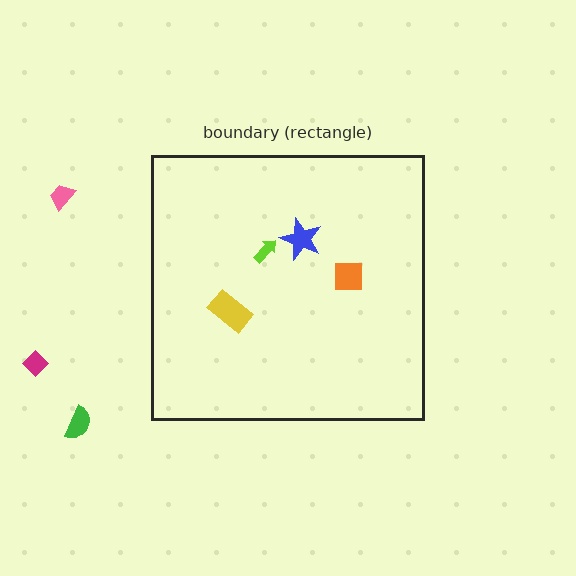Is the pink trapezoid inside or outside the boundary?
Outside.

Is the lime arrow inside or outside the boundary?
Inside.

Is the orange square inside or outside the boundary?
Inside.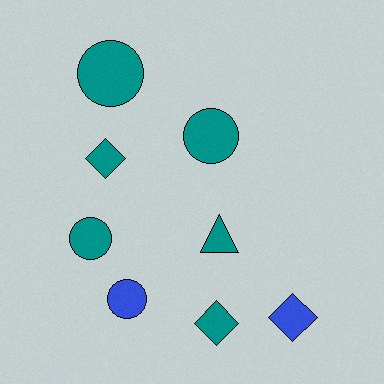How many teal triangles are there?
There is 1 teal triangle.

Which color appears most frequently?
Teal, with 6 objects.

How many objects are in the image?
There are 8 objects.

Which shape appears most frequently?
Circle, with 4 objects.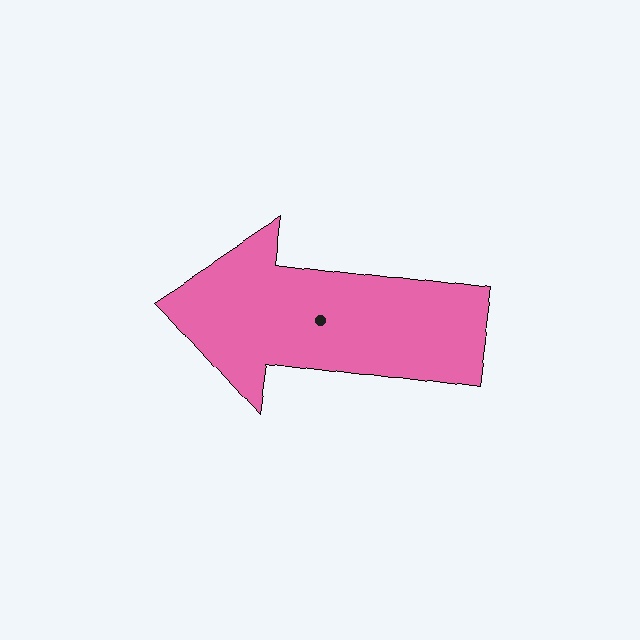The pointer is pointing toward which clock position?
Roughly 9 o'clock.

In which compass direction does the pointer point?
West.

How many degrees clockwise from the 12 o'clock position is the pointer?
Approximately 278 degrees.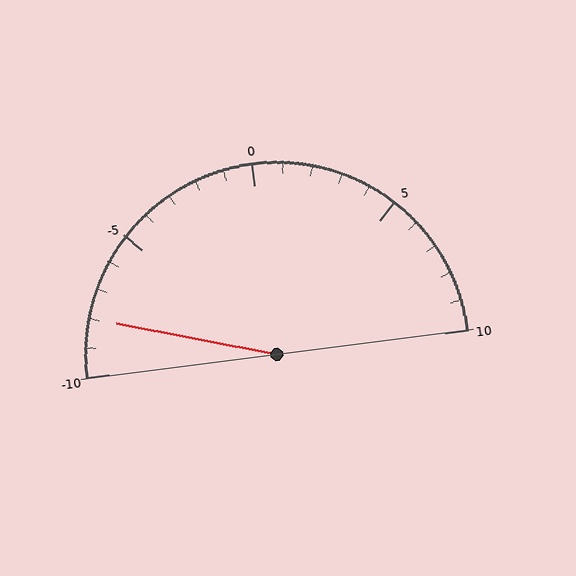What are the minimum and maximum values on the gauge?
The gauge ranges from -10 to 10.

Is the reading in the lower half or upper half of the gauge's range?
The reading is in the lower half of the range (-10 to 10).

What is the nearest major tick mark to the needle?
The nearest major tick mark is -10.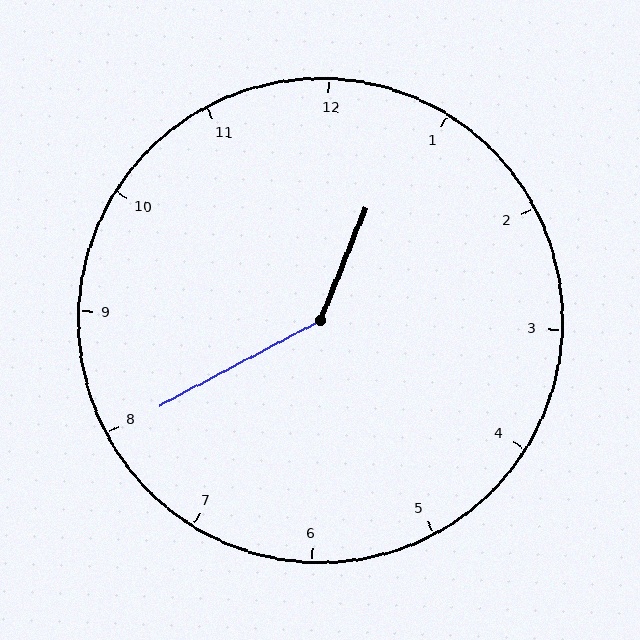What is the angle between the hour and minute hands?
Approximately 140 degrees.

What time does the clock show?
12:40.